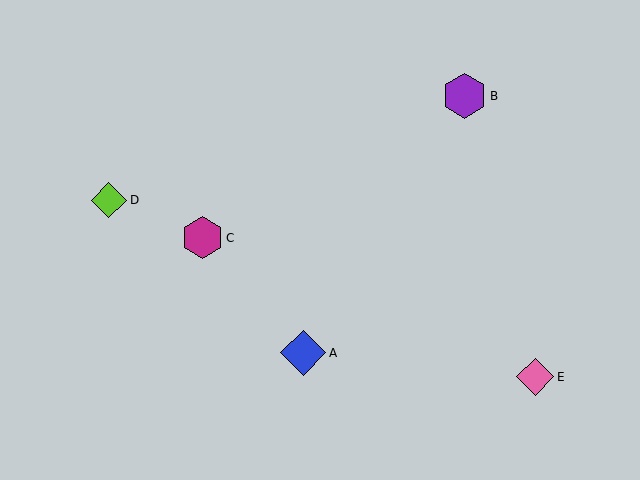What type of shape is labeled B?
Shape B is a purple hexagon.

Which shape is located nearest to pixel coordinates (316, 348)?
The blue diamond (labeled A) at (303, 353) is nearest to that location.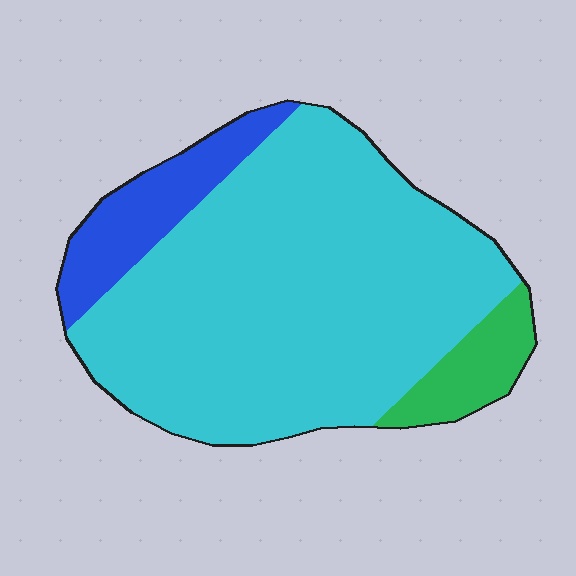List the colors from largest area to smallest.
From largest to smallest: cyan, blue, green.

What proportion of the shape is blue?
Blue takes up about one eighth (1/8) of the shape.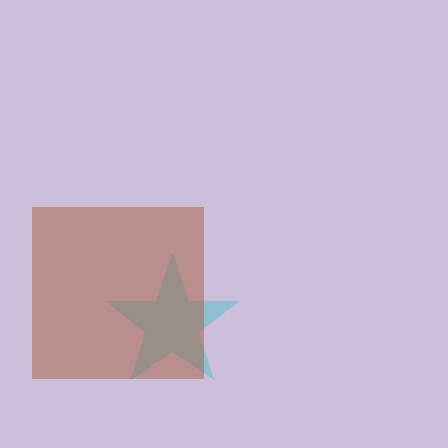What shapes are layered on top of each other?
The layered shapes are: a cyan star, a brown square.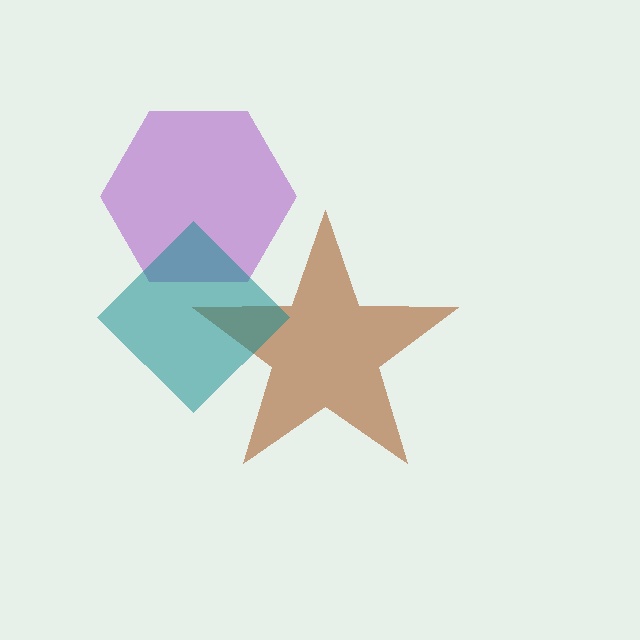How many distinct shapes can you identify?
There are 3 distinct shapes: a brown star, a purple hexagon, a teal diamond.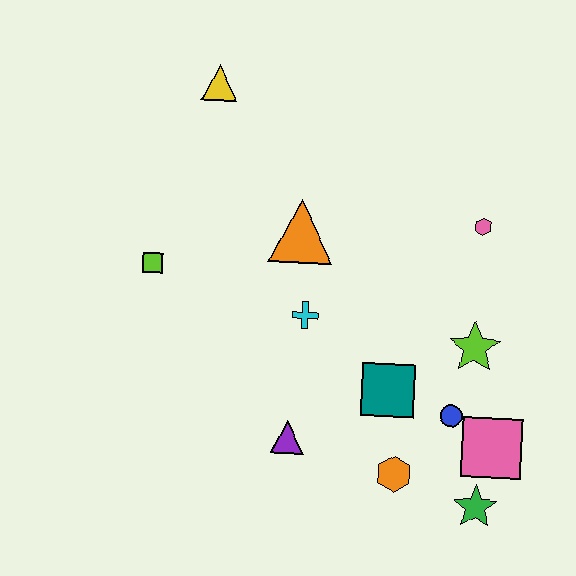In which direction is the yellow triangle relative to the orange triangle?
The yellow triangle is above the orange triangle.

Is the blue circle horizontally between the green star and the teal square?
Yes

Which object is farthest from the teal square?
The yellow triangle is farthest from the teal square.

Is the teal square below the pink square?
No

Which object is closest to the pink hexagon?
The lime star is closest to the pink hexagon.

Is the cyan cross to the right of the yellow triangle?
Yes